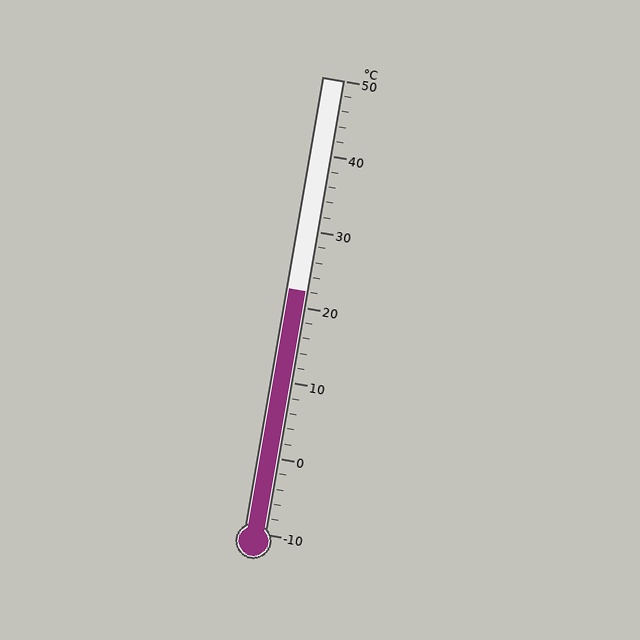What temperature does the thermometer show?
The thermometer shows approximately 22°C.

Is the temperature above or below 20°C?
The temperature is above 20°C.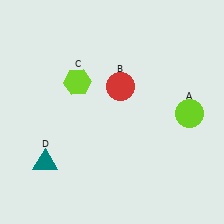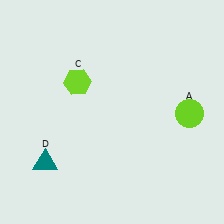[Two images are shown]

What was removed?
The red circle (B) was removed in Image 2.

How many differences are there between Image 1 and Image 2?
There is 1 difference between the two images.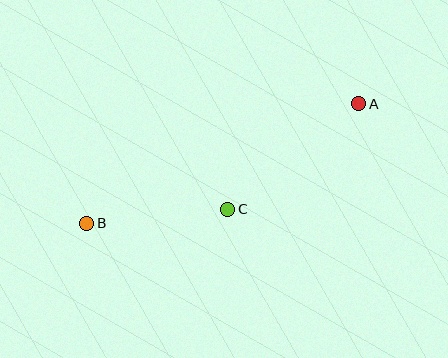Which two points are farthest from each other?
Points A and B are farthest from each other.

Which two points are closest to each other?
Points B and C are closest to each other.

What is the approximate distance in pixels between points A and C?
The distance between A and C is approximately 168 pixels.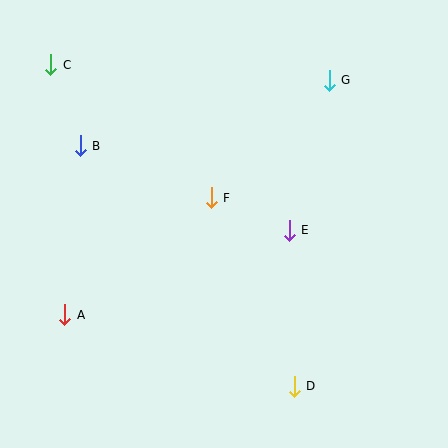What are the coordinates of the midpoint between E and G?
The midpoint between E and G is at (309, 155).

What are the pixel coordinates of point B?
Point B is at (80, 146).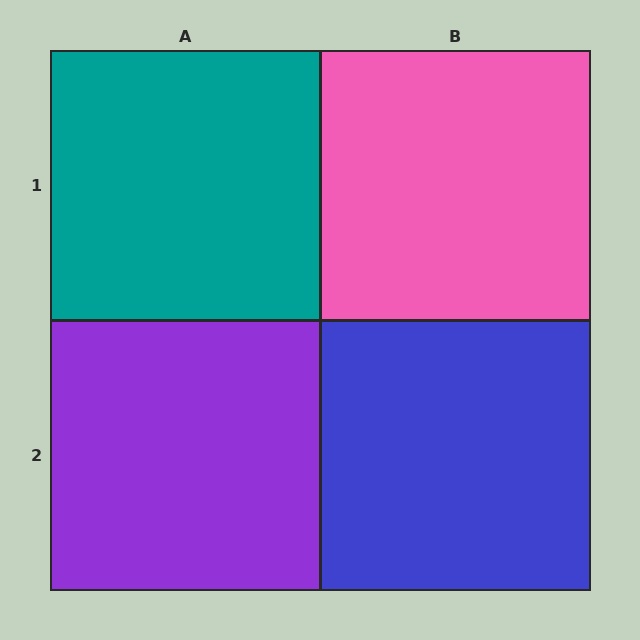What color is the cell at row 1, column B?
Pink.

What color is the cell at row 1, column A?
Teal.